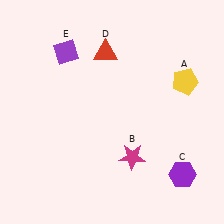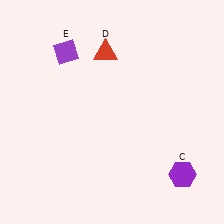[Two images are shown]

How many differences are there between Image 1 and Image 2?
There are 2 differences between the two images.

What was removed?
The magenta star (B), the yellow pentagon (A) were removed in Image 2.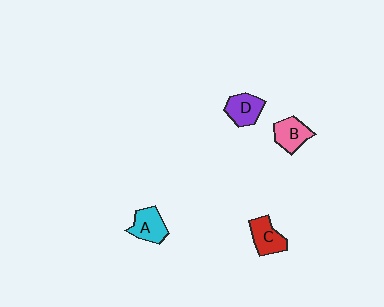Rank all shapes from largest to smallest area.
From largest to smallest: A (cyan), C (red), D (purple), B (pink).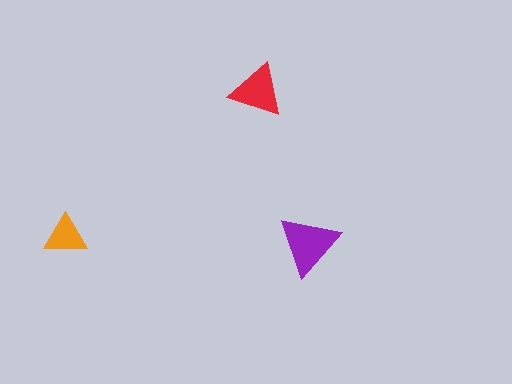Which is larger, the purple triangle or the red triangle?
The purple one.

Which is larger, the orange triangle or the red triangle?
The red one.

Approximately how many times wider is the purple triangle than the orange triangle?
About 1.5 times wider.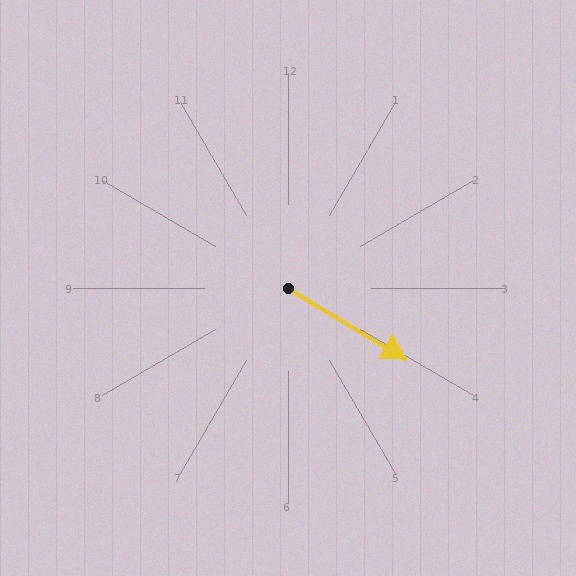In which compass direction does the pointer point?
Southeast.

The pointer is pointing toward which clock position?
Roughly 4 o'clock.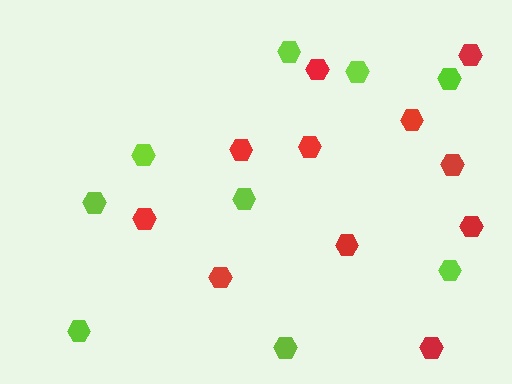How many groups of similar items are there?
There are 2 groups: one group of lime hexagons (9) and one group of red hexagons (11).